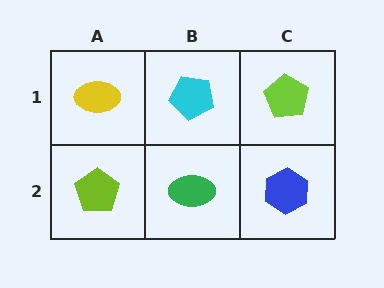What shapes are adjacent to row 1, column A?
A lime pentagon (row 2, column A), a cyan pentagon (row 1, column B).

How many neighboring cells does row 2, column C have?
2.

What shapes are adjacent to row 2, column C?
A lime pentagon (row 1, column C), a green ellipse (row 2, column B).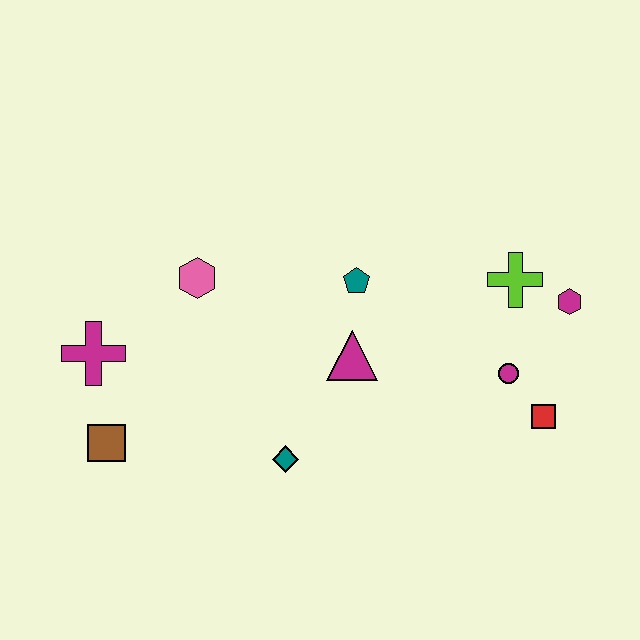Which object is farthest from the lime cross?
The brown square is farthest from the lime cross.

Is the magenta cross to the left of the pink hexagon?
Yes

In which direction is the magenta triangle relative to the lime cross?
The magenta triangle is to the left of the lime cross.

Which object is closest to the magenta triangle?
The teal pentagon is closest to the magenta triangle.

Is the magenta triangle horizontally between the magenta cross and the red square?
Yes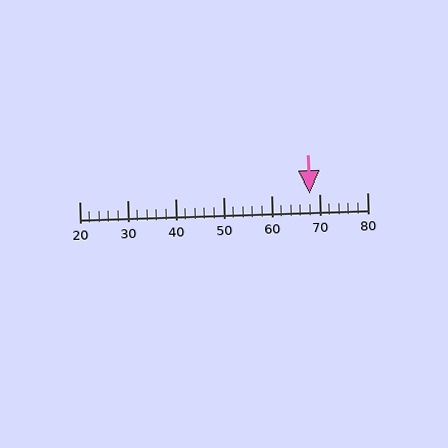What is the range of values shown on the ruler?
The ruler shows values from 20 to 80.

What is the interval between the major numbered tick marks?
The major tick marks are spaced 10 units apart.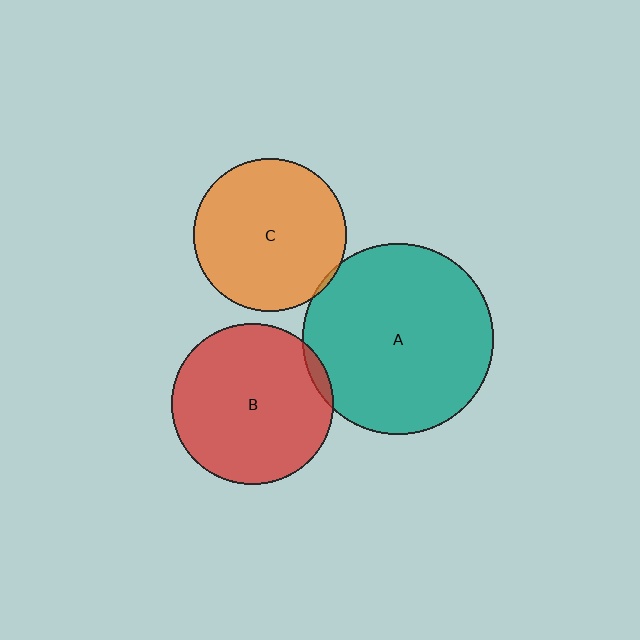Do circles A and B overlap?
Yes.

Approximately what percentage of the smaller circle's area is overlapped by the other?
Approximately 5%.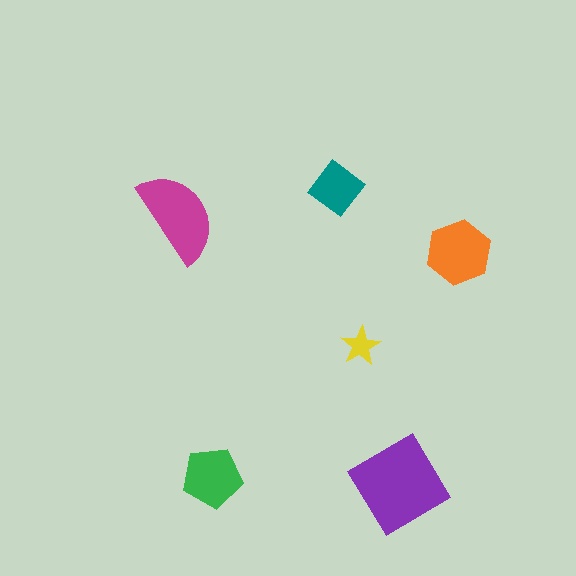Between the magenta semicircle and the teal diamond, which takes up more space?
The magenta semicircle.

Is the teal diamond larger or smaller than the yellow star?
Larger.